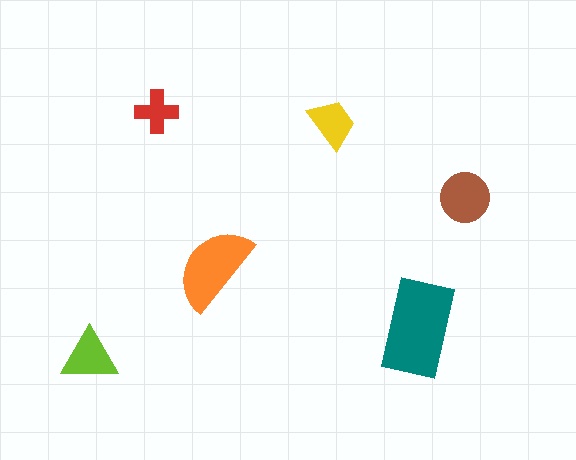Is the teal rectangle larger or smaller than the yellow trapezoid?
Larger.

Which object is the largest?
The teal rectangle.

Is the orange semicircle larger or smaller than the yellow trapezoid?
Larger.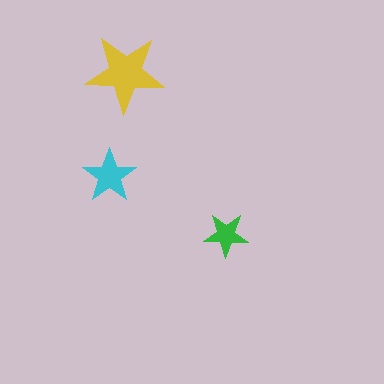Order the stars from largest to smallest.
the yellow one, the cyan one, the green one.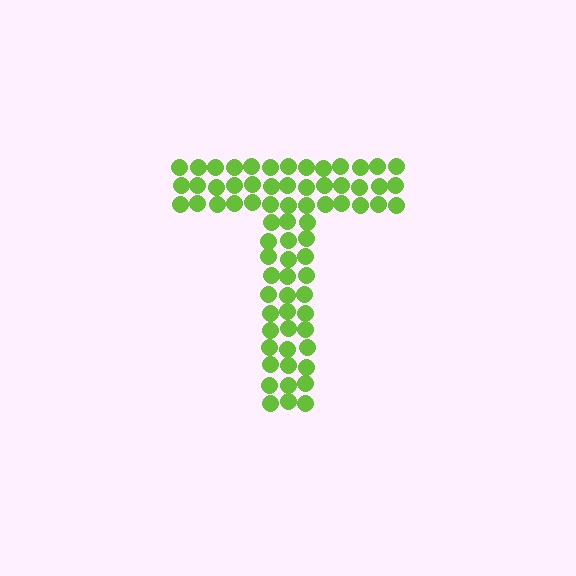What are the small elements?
The small elements are circles.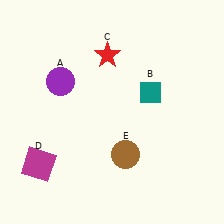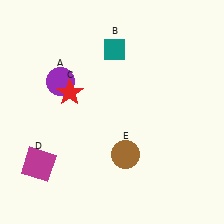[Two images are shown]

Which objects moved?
The objects that moved are: the teal diamond (B), the red star (C).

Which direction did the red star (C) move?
The red star (C) moved left.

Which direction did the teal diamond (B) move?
The teal diamond (B) moved up.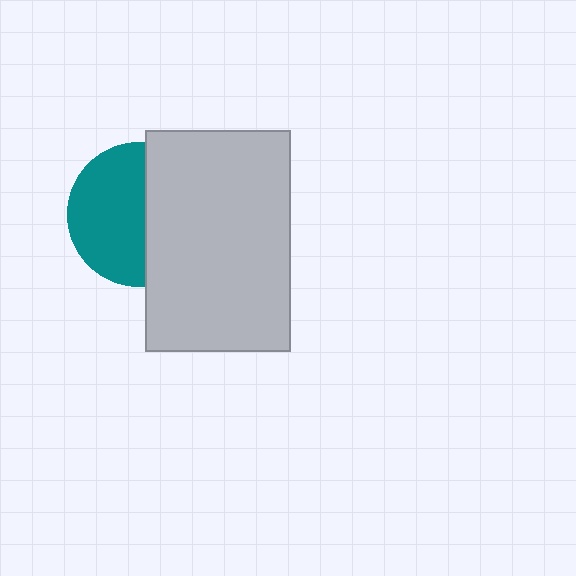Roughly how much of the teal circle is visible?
About half of it is visible (roughly 55%).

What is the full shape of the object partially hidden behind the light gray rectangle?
The partially hidden object is a teal circle.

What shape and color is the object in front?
The object in front is a light gray rectangle.